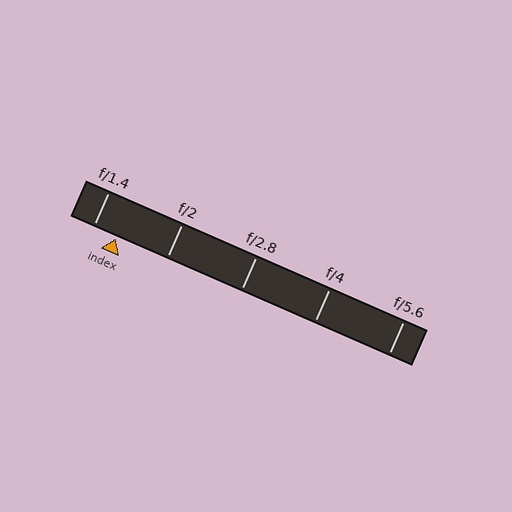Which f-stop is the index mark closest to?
The index mark is closest to f/1.4.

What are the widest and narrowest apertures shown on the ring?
The widest aperture shown is f/1.4 and the narrowest is f/5.6.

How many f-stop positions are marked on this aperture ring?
There are 5 f-stop positions marked.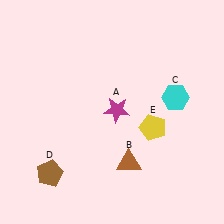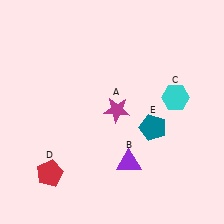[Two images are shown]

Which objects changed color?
B changed from brown to purple. D changed from brown to red. E changed from yellow to teal.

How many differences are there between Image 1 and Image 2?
There are 3 differences between the two images.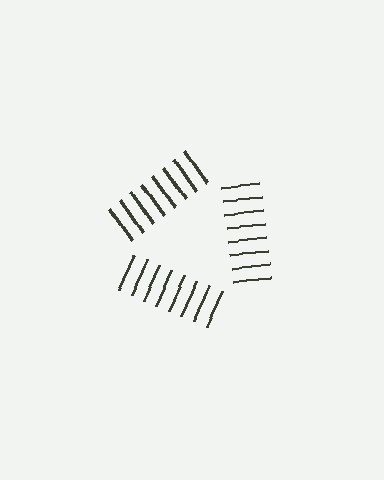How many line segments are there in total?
24 — 8 along each of the 3 edges.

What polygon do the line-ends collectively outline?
An illusory triangle — the line segments terminate on its edges but no continuous stroke is drawn.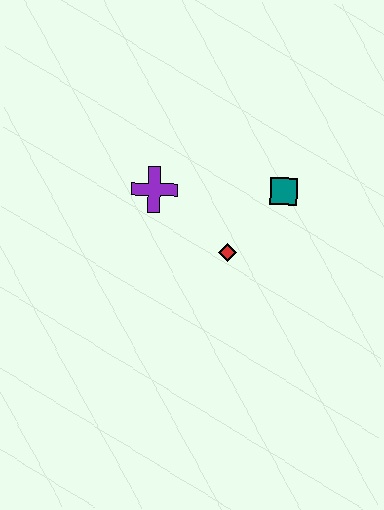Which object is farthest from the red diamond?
The purple cross is farthest from the red diamond.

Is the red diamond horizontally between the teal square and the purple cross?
Yes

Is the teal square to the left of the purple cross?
No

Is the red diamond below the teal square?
Yes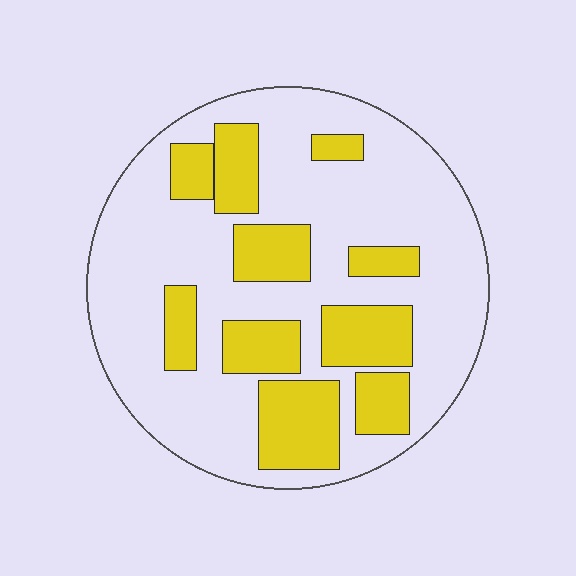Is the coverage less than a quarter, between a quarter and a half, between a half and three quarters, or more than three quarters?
Between a quarter and a half.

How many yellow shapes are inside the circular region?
10.